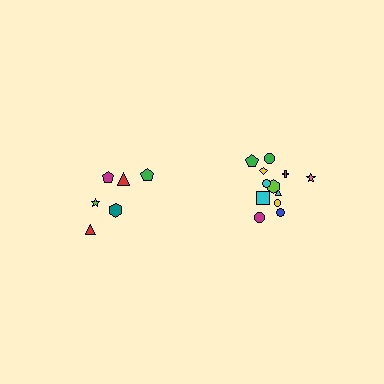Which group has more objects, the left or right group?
The right group.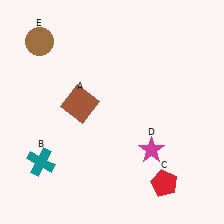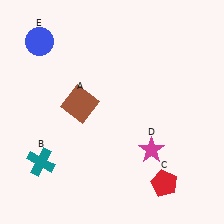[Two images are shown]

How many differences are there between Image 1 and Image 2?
There is 1 difference between the two images.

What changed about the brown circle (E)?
In Image 1, E is brown. In Image 2, it changed to blue.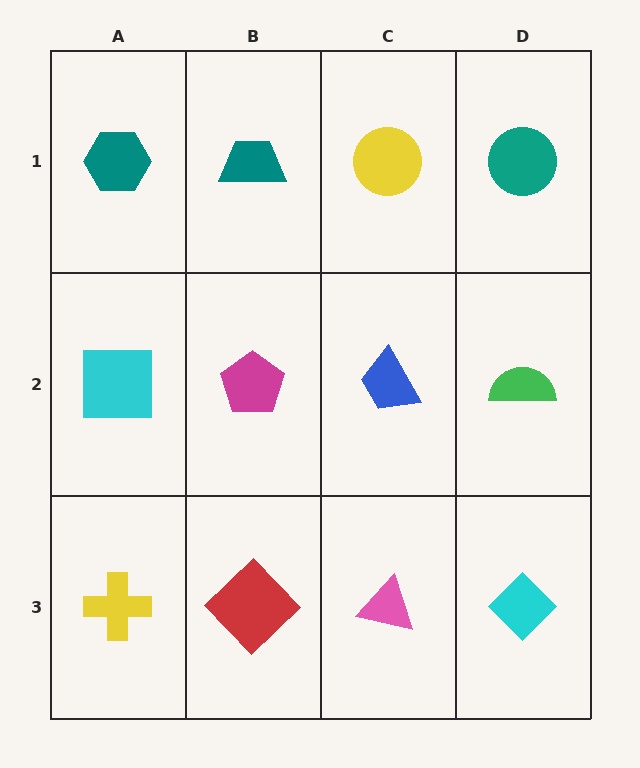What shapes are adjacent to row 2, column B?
A teal trapezoid (row 1, column B), a red diamond (row 3, column B), a cyan square (row 2, column A), a blue trapezoid (row 2, column C).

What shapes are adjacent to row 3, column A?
A cyan square (row 2, column A), a red diamond (row 3, column B).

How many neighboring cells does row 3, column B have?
3.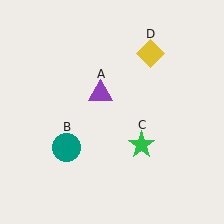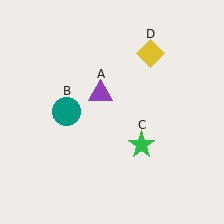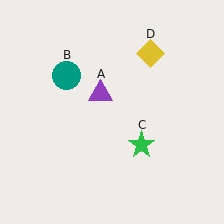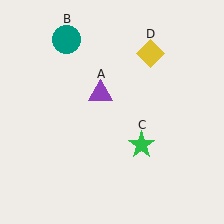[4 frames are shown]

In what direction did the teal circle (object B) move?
The teal circle (object B) moved up.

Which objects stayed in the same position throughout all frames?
Purple triangle (object A) and green star (object C) and yellow diamond (object D) remained stationary.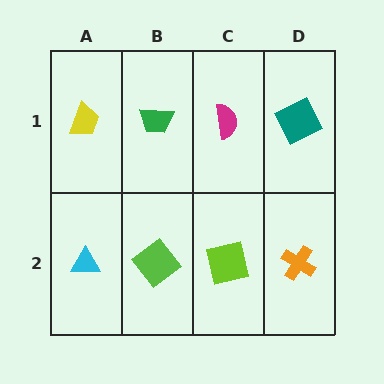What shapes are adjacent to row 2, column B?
A green trapezoid (row 1, column B), a cyan triangle (row 2, column A), a lime square (row 2, column C).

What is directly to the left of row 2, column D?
A lime square.